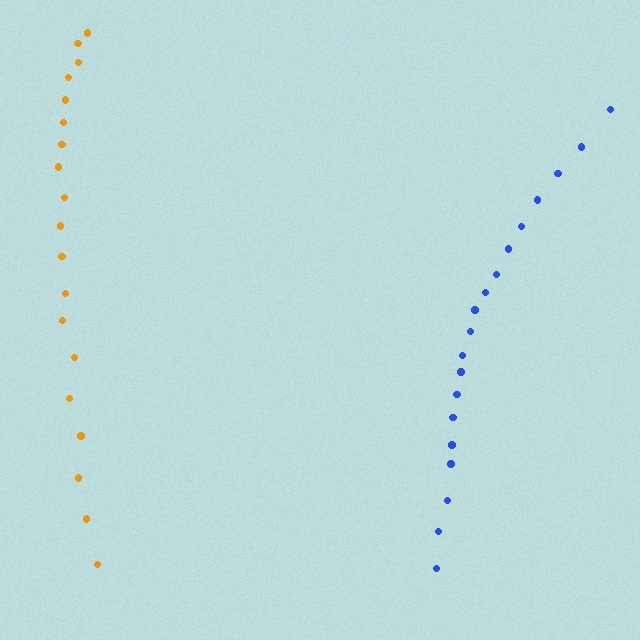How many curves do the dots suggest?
There are 2 distinct paths.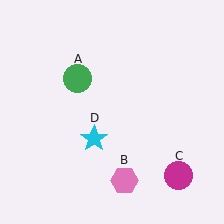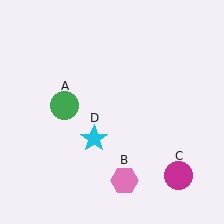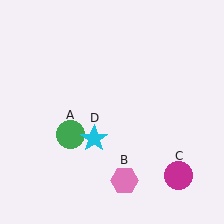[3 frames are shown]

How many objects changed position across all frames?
1 object changed position: green circle (object A).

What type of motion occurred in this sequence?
The green circle (object A) rotated counterclockwise around the center of the scene.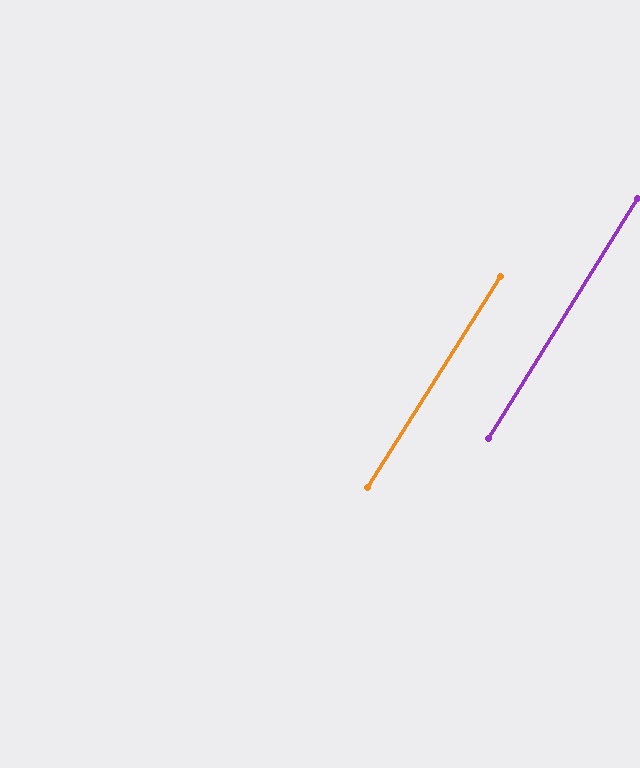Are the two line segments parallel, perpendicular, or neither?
Parallel — their directions differ by only 0.5°.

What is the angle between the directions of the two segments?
Approximately 0 degrees.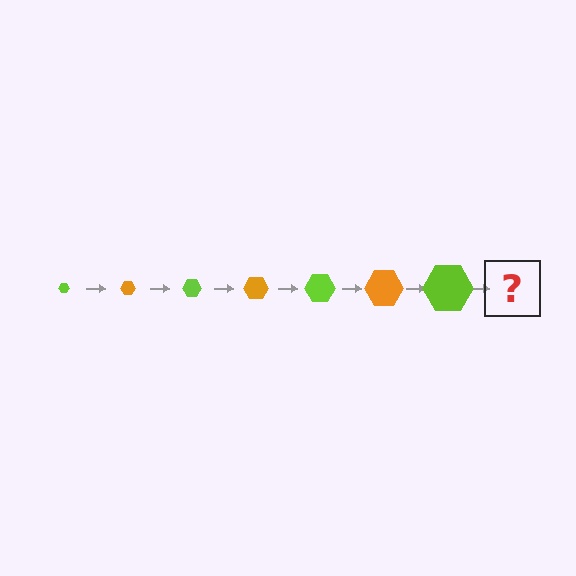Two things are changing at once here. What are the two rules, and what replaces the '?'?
The two rules are that the hexagon grows larger each step and the color cycles through lime and orange. The '?' should be an orange hexagon, larger than the previous one.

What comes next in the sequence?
The next element should be an orange hexagon, larger than the previous one.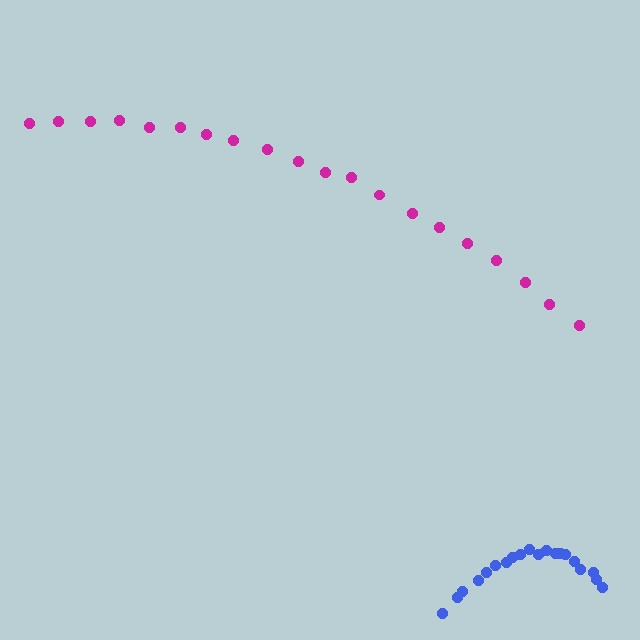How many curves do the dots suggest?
There are 2 distinct paths.